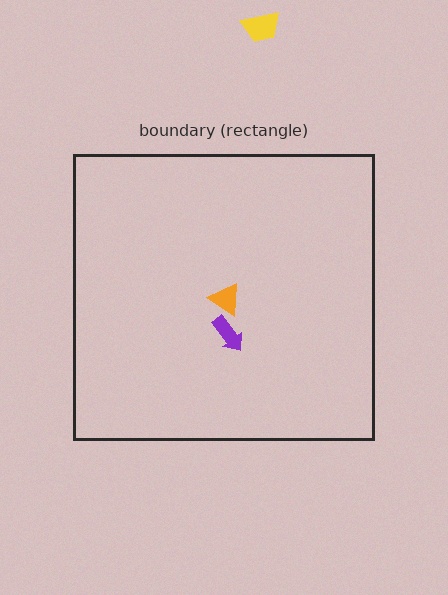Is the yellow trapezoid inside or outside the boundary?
Outside.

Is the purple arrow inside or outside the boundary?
Inside.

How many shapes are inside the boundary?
2 inside, 1 outside.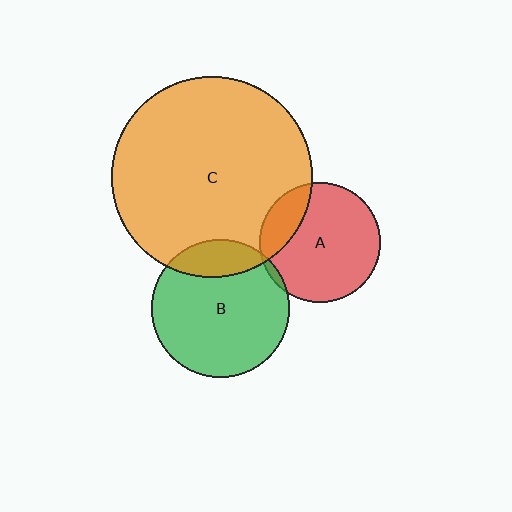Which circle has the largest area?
Circle C (orange).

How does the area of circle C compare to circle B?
Approximately 2.1 times.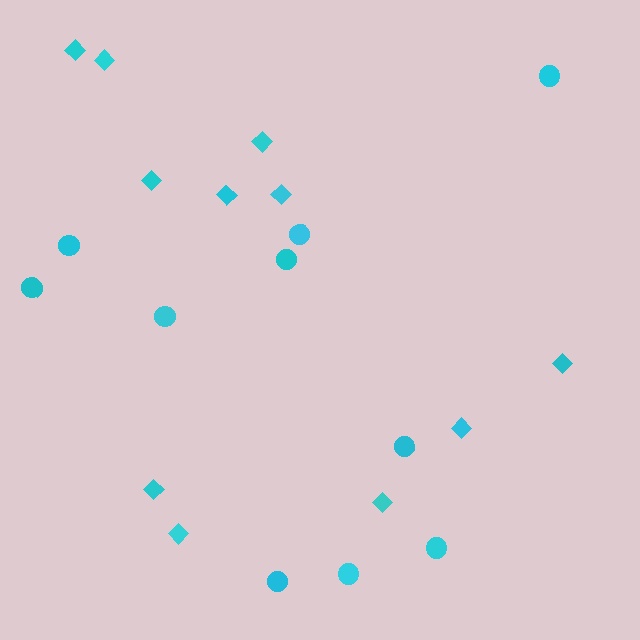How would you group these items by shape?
There are 2 groups: one group of circles (10) and one group of diamonds (11).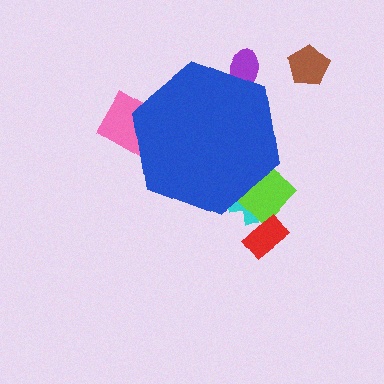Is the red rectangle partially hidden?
No, the red rectangle is fully visible.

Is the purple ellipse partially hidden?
Yes, the purple ellipse is partially hidden behind the blue hexagon.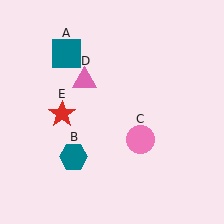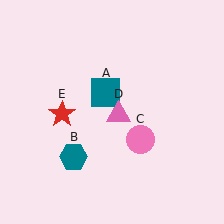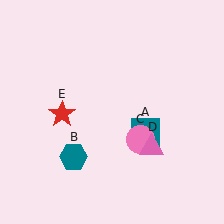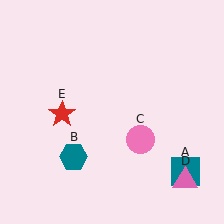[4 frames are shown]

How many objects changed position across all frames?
2 objects changed position: teal square (object A), pink triangle (object D).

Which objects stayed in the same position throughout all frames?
Teal hexagon (object B) and pink circle (object C) and red star (object E) remained stationary.